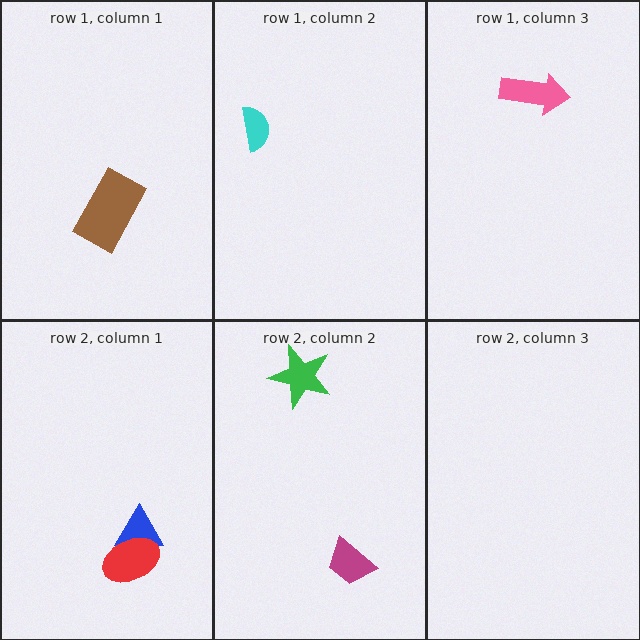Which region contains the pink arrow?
The row 1, column 3 region.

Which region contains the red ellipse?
The row 2, column 1 region.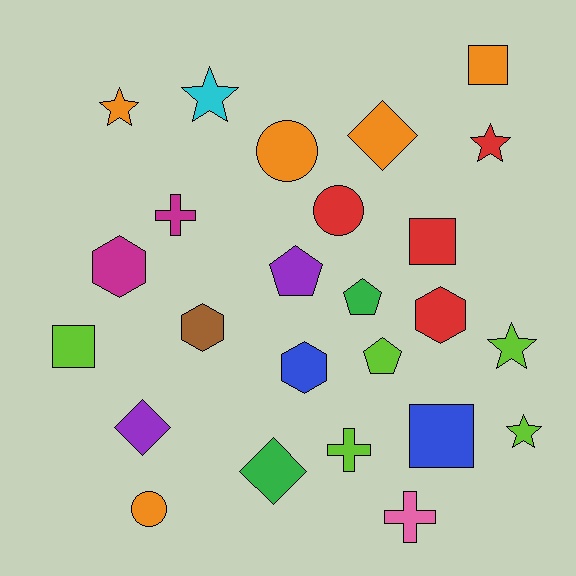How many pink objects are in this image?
There is 1 pink object.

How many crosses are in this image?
There are 3 crosses.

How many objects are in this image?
There are 25 objects.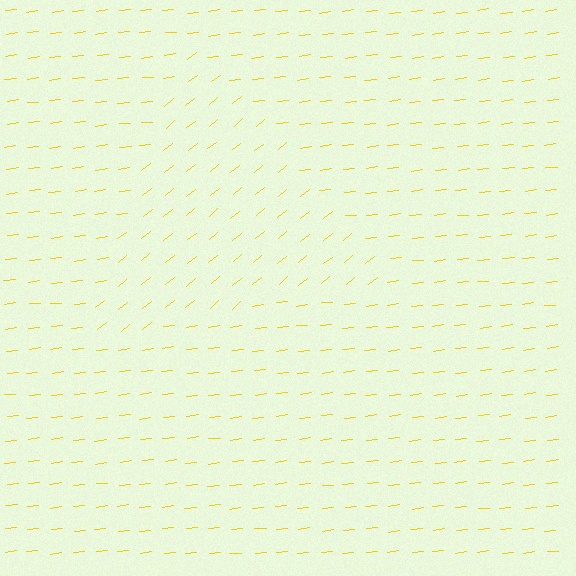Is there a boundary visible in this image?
Yes, there is a texture boundary formed by a change in line orientation.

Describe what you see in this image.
The image is filled with small yellow line segments. A triangle region in the image has lines oriented differently from the surrounding lines, creating a visible texture boundary.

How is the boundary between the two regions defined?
The boundary is defined purely by a change in line orientation (approximately 32 degrees difference). All lines are the same color and thickness.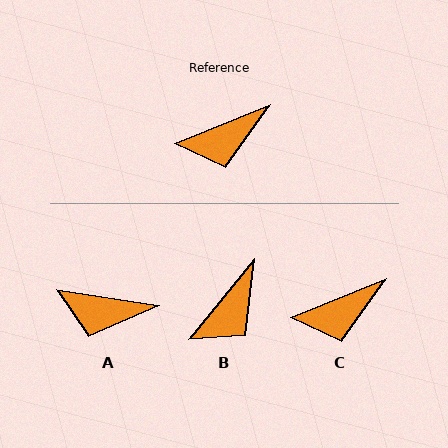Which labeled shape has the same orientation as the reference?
C.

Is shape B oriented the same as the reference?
No, it is off by about 28 degrees.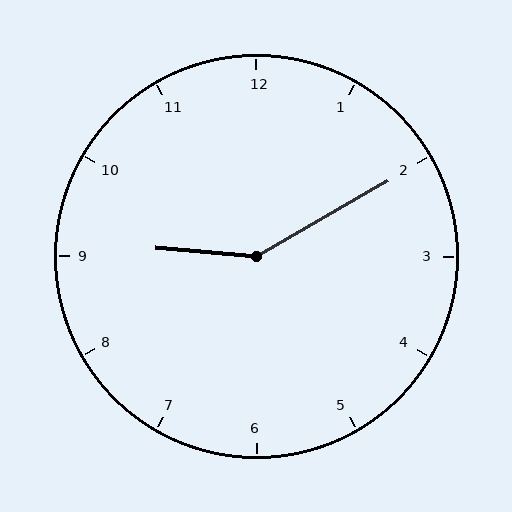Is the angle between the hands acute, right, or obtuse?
It is obtuse.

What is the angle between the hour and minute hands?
Approximately 145 degrees.